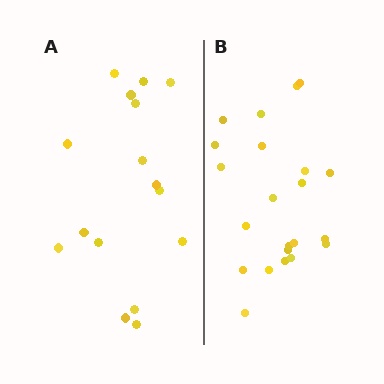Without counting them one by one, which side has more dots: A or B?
Region B (the right region) has more dots.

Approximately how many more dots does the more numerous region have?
Region B has about 6 more dots than region A.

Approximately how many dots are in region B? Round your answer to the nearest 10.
About 20 dots. (The exact count is 22, which rounds to 20.)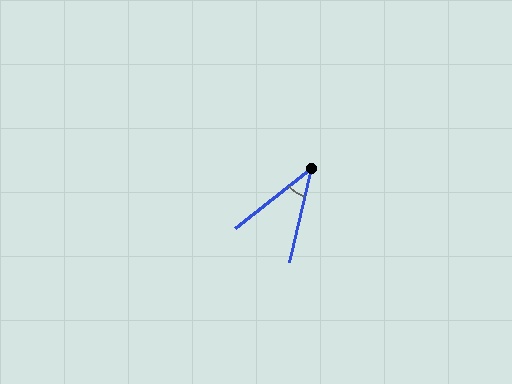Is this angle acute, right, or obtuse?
It is acute.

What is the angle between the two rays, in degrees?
Approximately 38 degrees.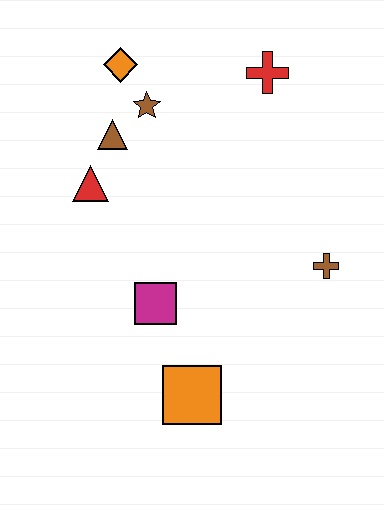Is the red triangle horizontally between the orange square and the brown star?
No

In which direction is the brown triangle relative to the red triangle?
The brown triangle is above the red triangle.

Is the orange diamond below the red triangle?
No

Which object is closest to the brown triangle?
The brown star is closest to the brown triangle.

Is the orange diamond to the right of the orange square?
No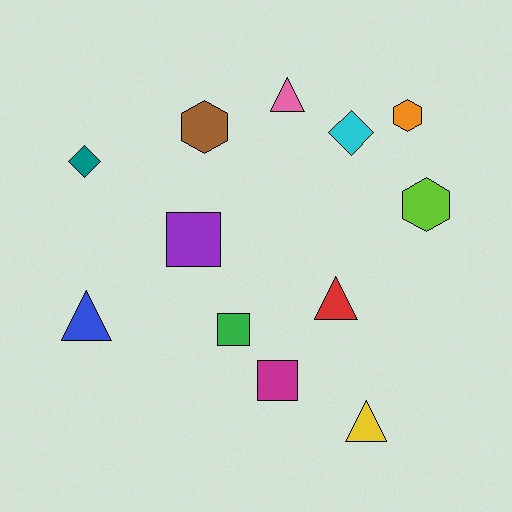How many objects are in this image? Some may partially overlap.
There are 12 objects.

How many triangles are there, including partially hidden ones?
There are 4 triangles.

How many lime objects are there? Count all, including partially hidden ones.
There is 1 lime object.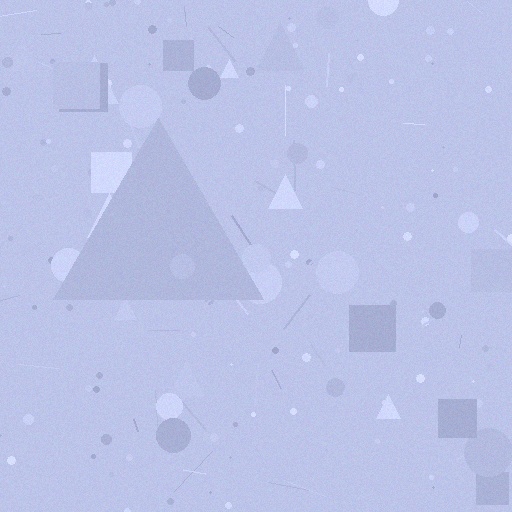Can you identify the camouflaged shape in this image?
The camouflaged shape is a triangle.